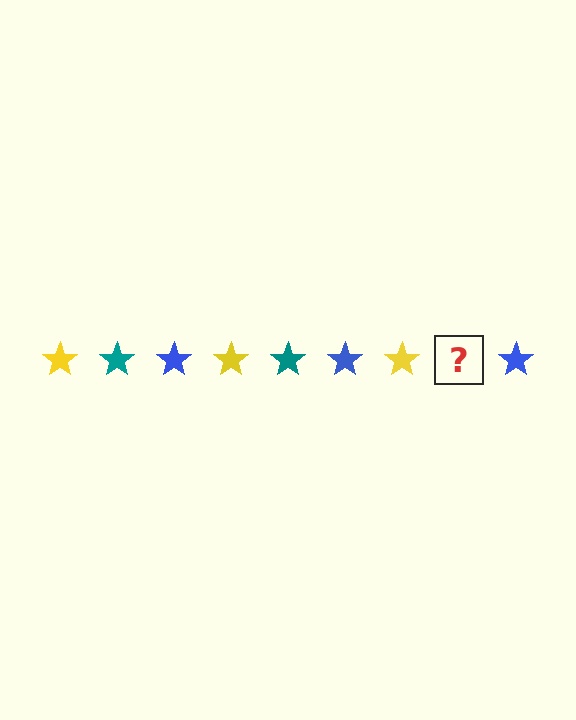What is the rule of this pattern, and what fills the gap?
The rule is that the pattern cycles through yellow, teal, blue stars. The gap should be filled with a teal star.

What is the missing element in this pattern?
The missing element is a teal star.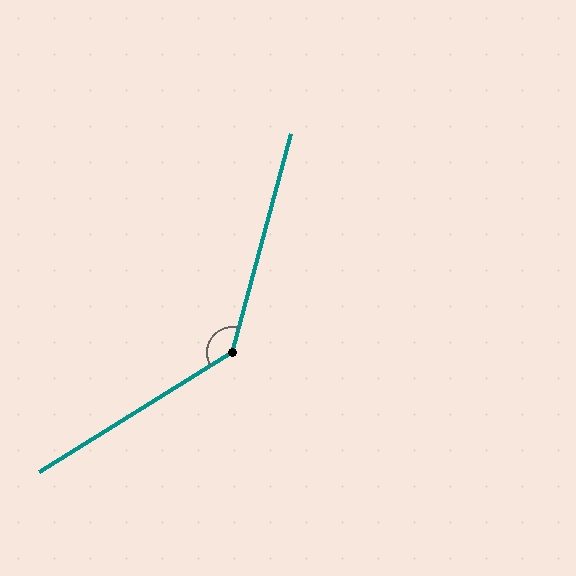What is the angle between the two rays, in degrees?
Approximately 137 degrees.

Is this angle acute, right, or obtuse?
It is obtuse.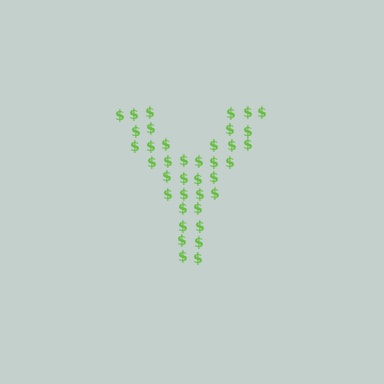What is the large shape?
The large shape is the letter Y.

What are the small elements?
The small elements are dollar signs.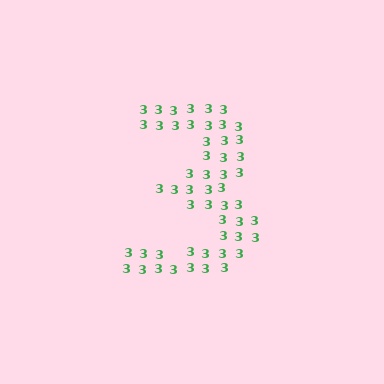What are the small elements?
The small elements are digit 3's.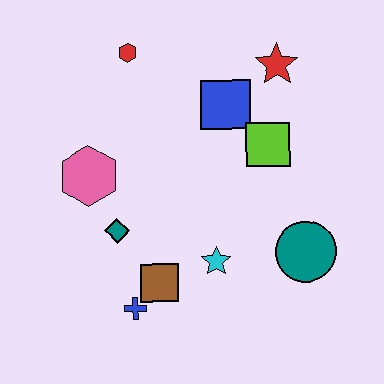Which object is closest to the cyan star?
The brown square is closest to the cyan star.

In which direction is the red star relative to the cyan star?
The red star is above the cyan star.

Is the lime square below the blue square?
Yes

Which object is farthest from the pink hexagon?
The teal circle is farthest from the pink hexagon.